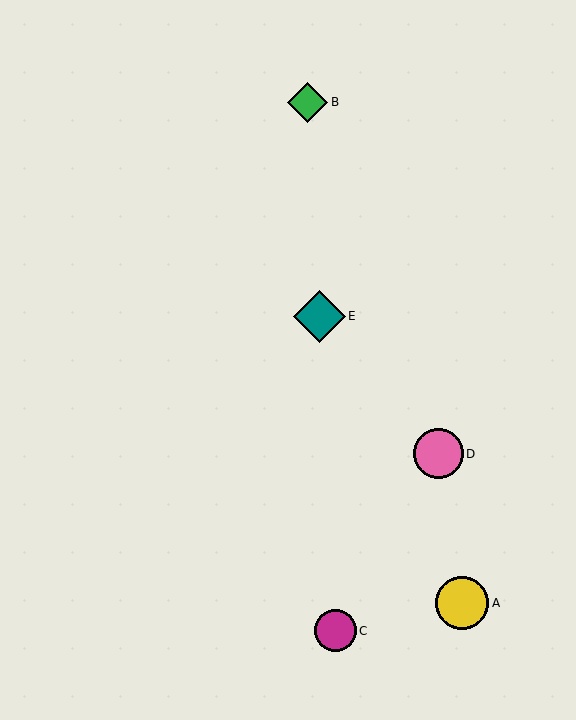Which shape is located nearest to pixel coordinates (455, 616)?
The yellow circle (labeled A) at (462, 603) is nearest to that location.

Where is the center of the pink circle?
The center of the pink circle is at (438, 454).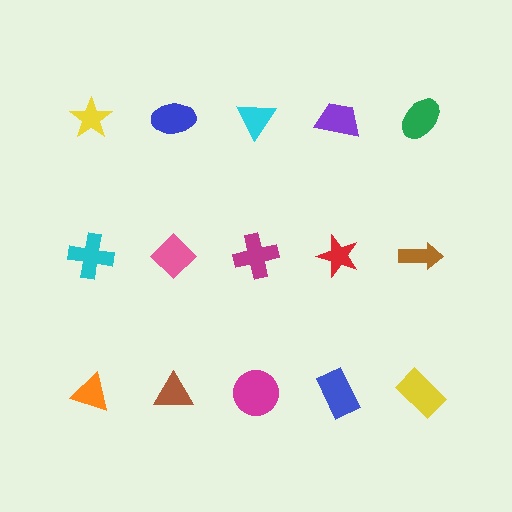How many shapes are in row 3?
5 shapes.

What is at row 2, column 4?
A red star.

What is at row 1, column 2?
A blue ellipse.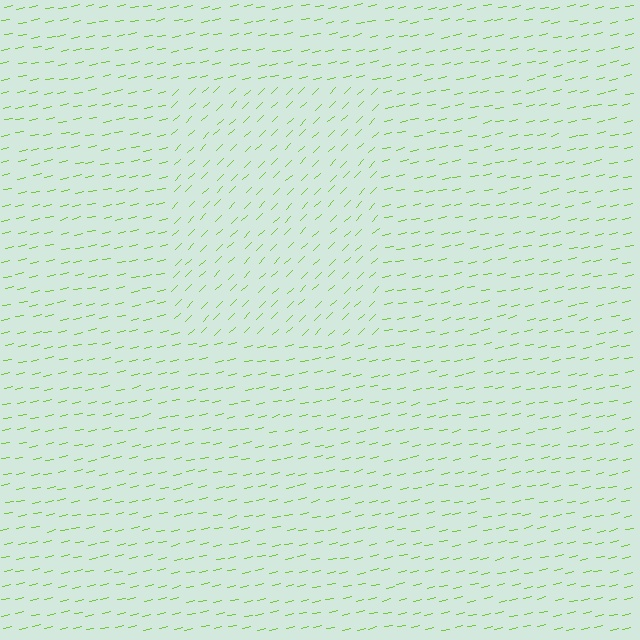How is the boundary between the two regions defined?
The boundary is defined purely by a change in line orientation (approximately 31 degrees difference). All lines are the same color and thickness.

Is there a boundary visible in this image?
Yes, there is a texture boundary formed by a change in line orientation.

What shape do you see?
I see a rectangle.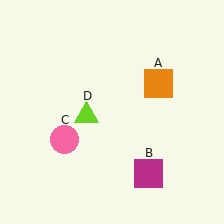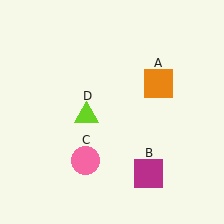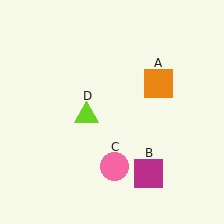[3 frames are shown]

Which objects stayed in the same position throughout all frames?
Orange square (object A) and magenta square (object B) and lime triangle (object D) remained stationary.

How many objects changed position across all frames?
1 object changed position: pink circle (object C).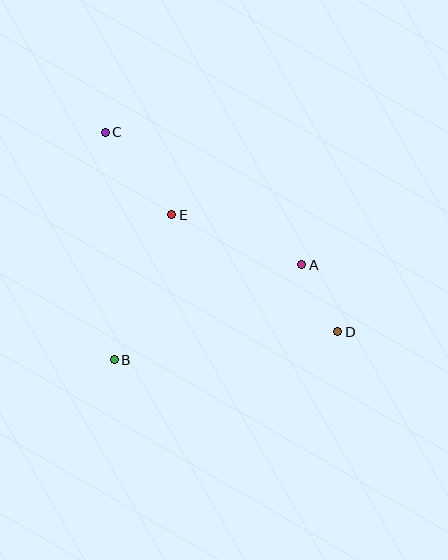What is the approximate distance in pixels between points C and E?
The distance between C and E is approximately 106 pixels.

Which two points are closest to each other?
Points A and D are closest to each other.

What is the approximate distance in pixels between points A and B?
The distance between A and B is approximately 210 pixels.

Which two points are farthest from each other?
Points C and D are farthest from each other.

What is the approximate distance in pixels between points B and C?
The distance between B and C is approximately 228 pixels.